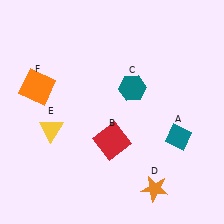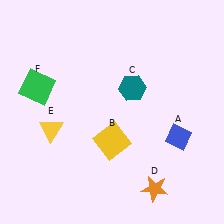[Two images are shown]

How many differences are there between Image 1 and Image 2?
There are 3 differences between the two images.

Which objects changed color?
A changed from teal to blue. B changed from red to yellow. F changed from orange to green.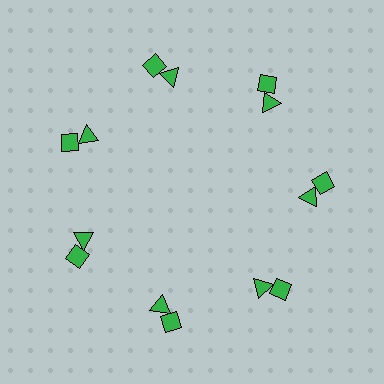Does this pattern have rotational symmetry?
Yes, this pattern has 7-fold rotational symmetry. It looks the same after rotating 51 degrees around the center.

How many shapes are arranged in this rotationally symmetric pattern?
There are 14 shapes, arranged in 7 groups of 2.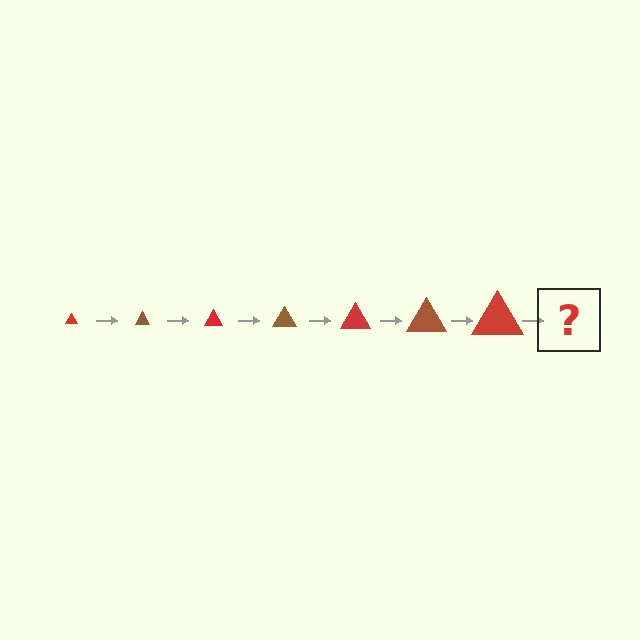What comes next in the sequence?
The next element should be a brown triangle, larger than the previous one.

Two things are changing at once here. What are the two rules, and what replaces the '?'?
The two rules are that the triangle grows larger each step and the color cycles through red and brown. The '?' should be a brown triangle, larger than the previous one.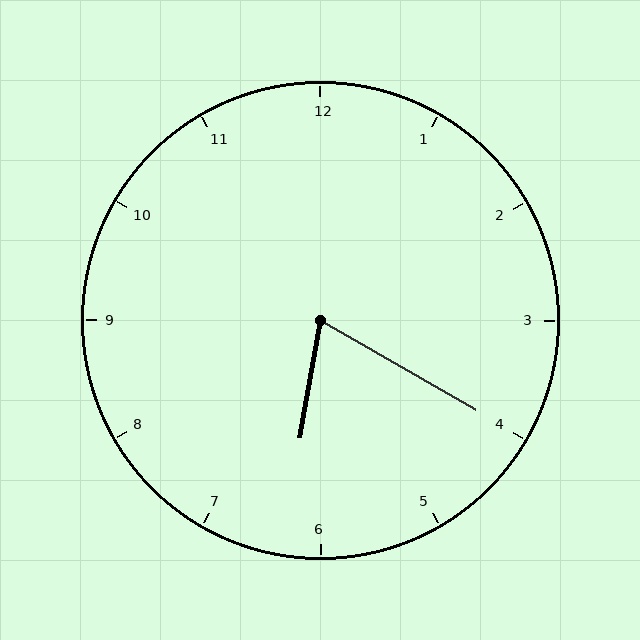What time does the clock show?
6:20.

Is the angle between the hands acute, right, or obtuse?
It is acute.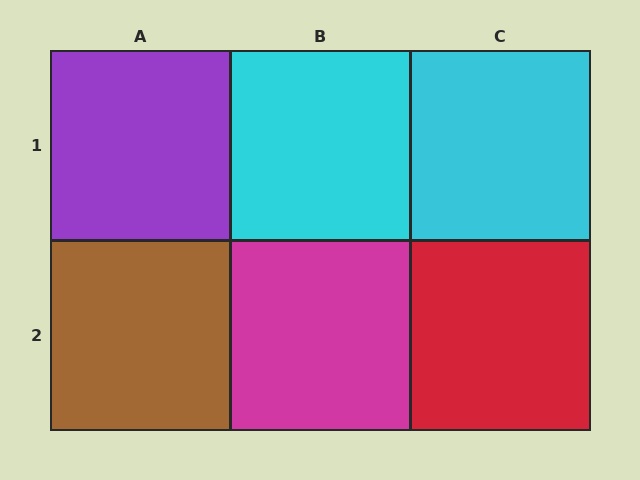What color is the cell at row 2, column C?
Red.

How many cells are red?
1 cell is red.